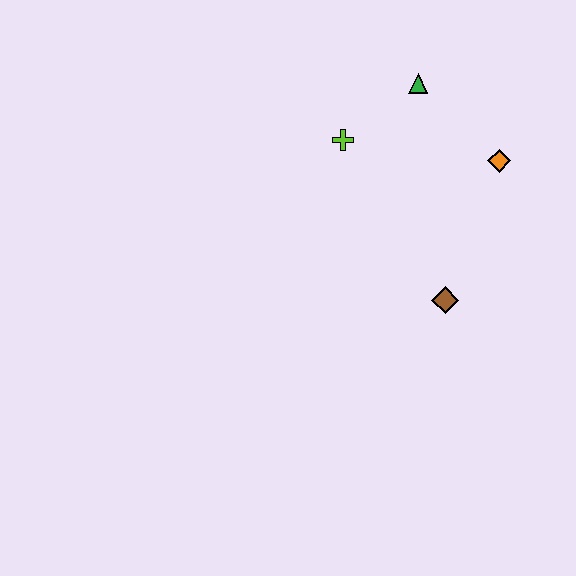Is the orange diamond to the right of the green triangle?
Yes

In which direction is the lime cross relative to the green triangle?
The lime cross is to the left of the green triangle.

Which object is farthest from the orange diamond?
The lime cross is farthest from the orange diamond.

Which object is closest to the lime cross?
The green triangle is closest to the lime cross.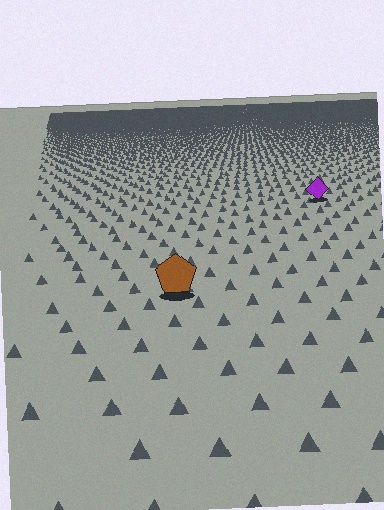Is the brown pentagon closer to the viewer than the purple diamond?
Yes. The brown pentagon is closer — you can tell from the texture gradient: the ground texture is coarser near it.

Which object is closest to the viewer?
The brown pentagon is closest. The texture marks near it are larger and more spread out.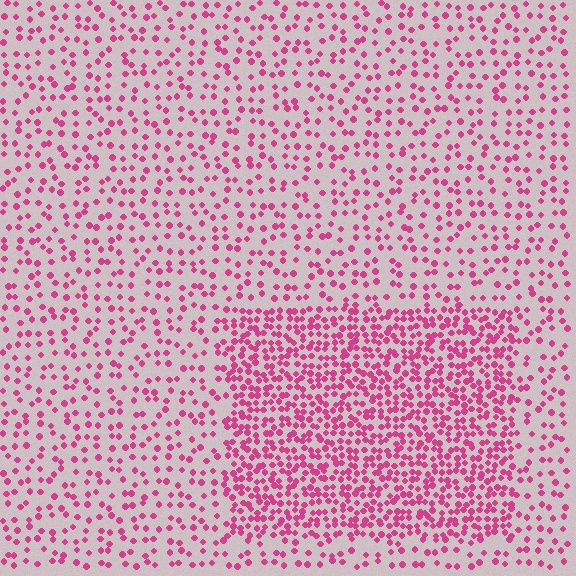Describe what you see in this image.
The image contains small magenta elements arranged at two different densities. A rectangle-shaped region is visible where the elements are more densely packed than the surrounding area.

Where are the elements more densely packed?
The elements are more densely packed inside the rectangle boundary.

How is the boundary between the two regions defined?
The boundary is defined by a change in element density (approximately 2.3x ratio). All elements are the same color, size, and shape.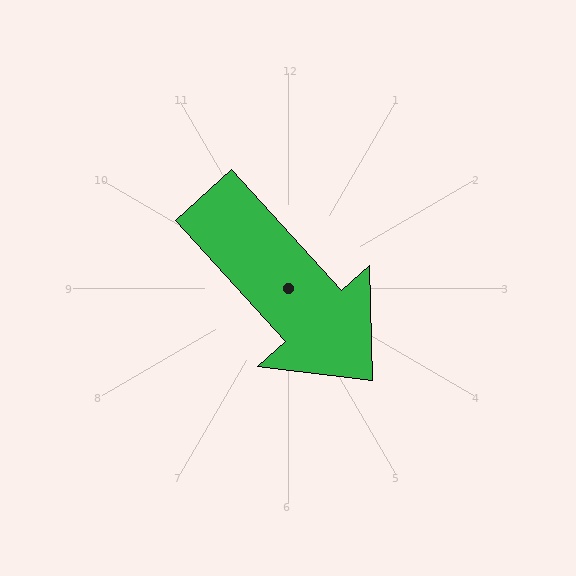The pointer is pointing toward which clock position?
Roughly 5 o'clock.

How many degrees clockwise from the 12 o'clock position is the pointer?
Approximately 138 degrees.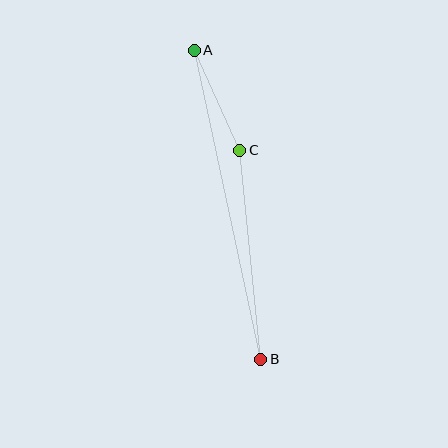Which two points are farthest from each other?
Points A and B are farthest from each other.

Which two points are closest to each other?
Points A and C are closest to each other.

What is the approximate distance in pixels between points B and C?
The distance between B and C is approximately 210 pixels.